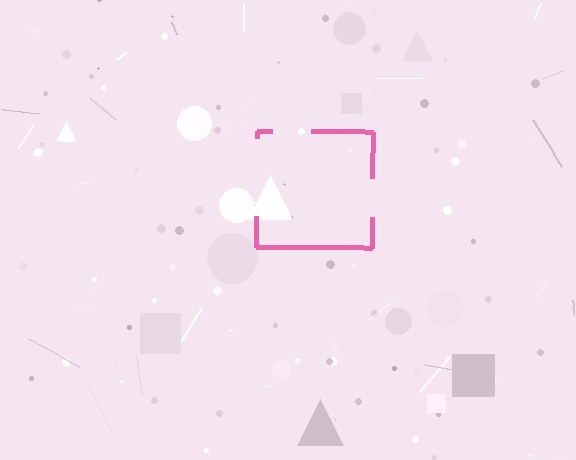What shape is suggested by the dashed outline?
The dashed outline suggests a square.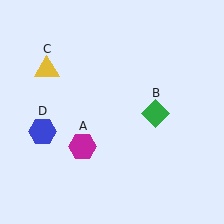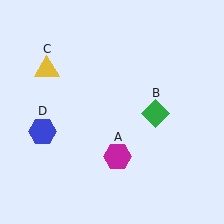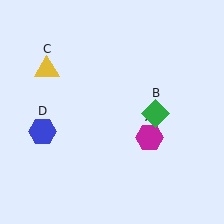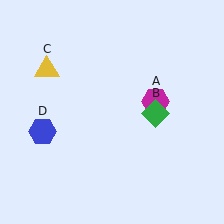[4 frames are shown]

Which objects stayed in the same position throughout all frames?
Green diamond (object B) and yellow triangle (object C) and blue hexagon (object D) remained stationary.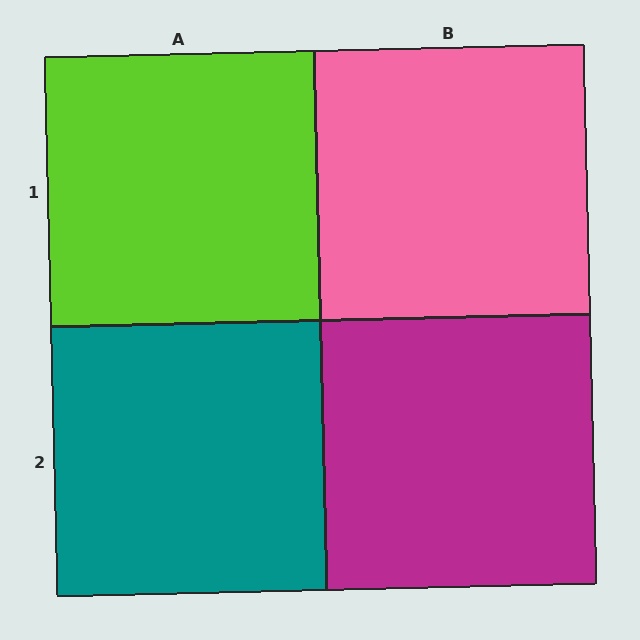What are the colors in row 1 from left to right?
Lime, pink.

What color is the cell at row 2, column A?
Teal.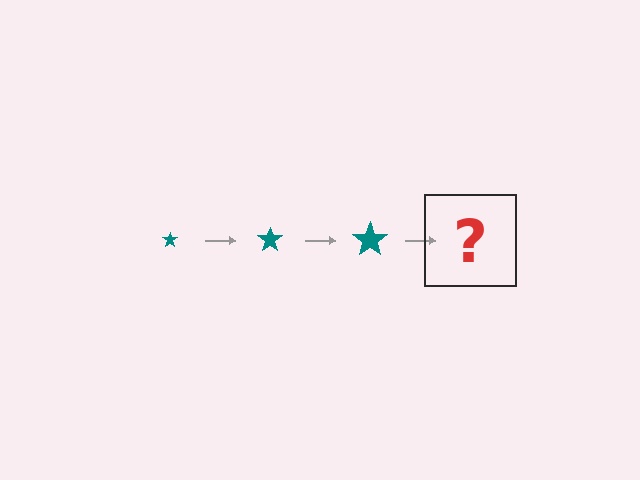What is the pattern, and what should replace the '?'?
The pattern is that the star gets progressively larger each step. The '?' should be a teal star, larger than the previous one.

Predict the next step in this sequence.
The next step is a teal star, larger than the previous one.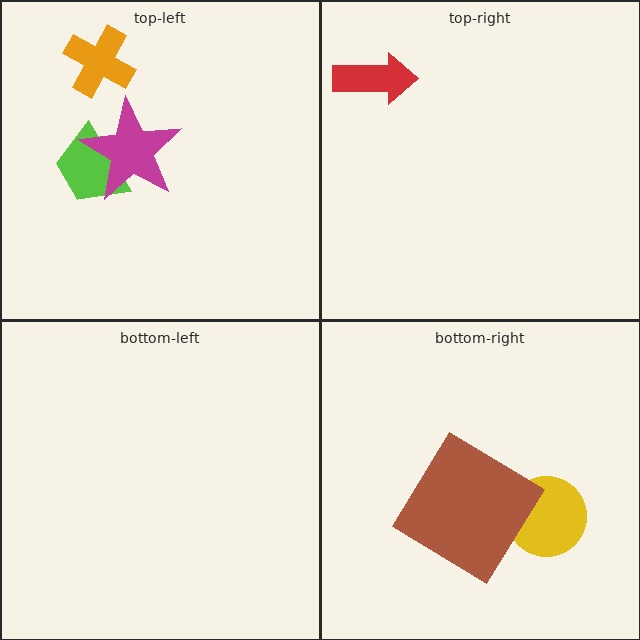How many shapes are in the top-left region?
3.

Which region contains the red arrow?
The top-right region.